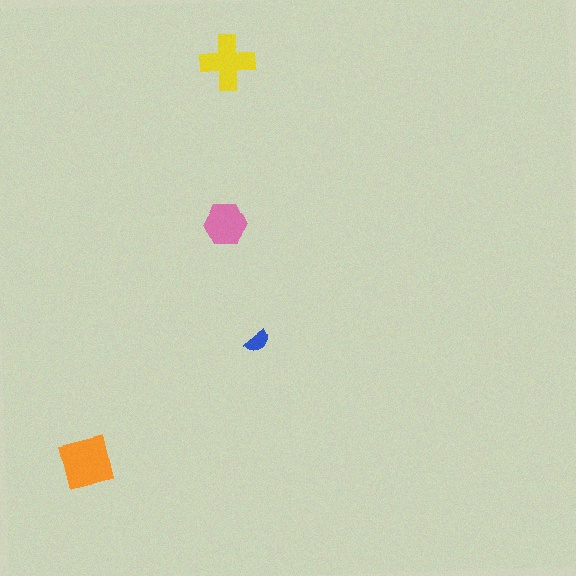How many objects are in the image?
There are 4 objects in the image.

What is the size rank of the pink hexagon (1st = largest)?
3rd.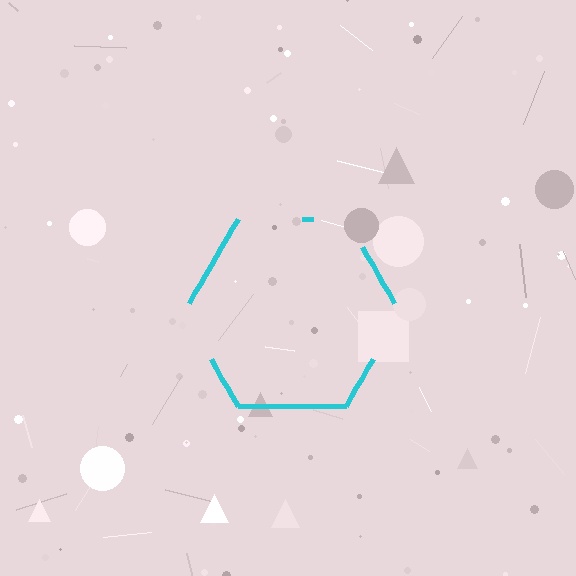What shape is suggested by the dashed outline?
The dashed outline suggests a hexagon.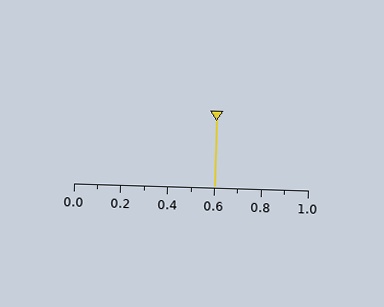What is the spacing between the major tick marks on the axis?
The major ticks are spaced 0.2 apart.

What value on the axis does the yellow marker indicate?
The marker indicates approximately 0.6.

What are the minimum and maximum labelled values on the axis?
The axis runs from 0.0 to 1.0.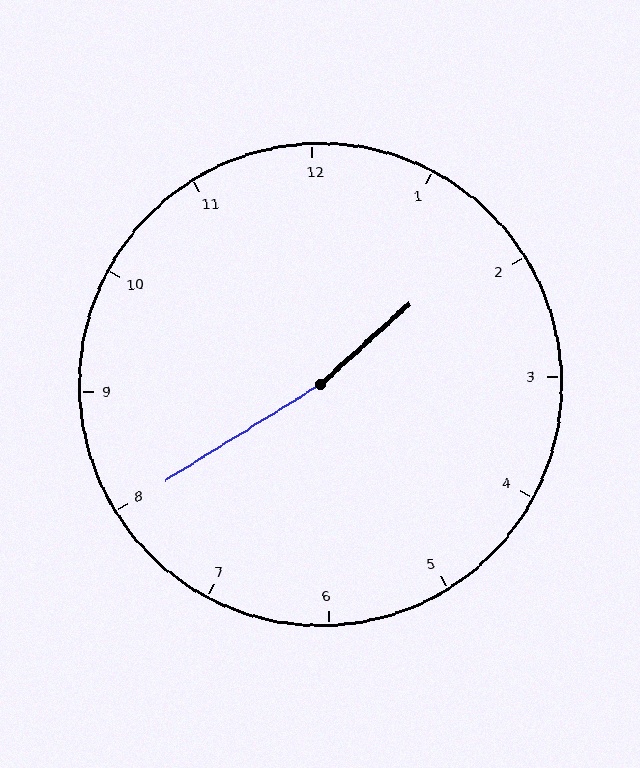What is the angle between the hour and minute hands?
Approximately 170 degrees.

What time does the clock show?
1:40.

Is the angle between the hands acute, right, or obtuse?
It is obtuse.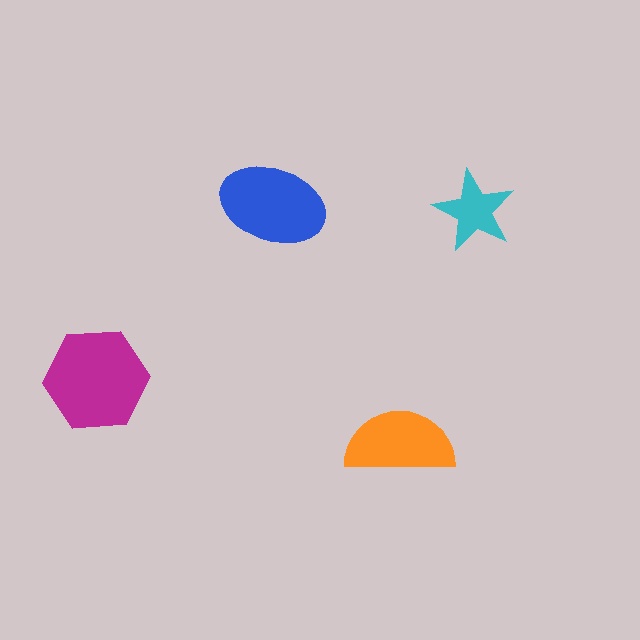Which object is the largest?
The magenta hexagon.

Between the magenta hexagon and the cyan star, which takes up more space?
The magenta hexagon.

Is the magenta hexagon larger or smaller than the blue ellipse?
Larger.